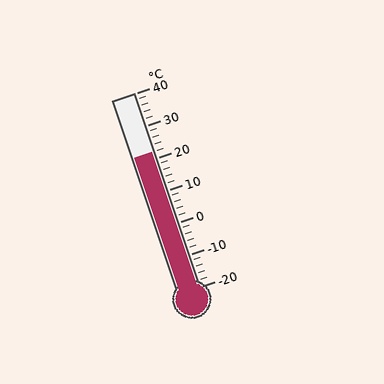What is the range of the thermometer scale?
The thermometer scale ranges from -20°C to 40°C.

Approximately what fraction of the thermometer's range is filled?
The thermometer is filled to approximately 70% of its range.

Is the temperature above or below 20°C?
The temperature is above 20°C.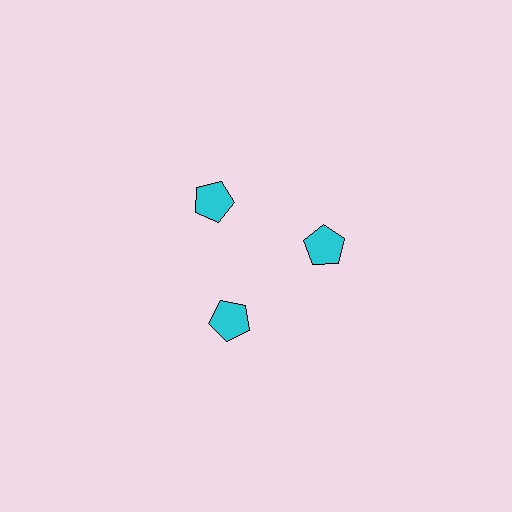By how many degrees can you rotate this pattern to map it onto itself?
The pattern maps onto itself every 120 degrees of rotation.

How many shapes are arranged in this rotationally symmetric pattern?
There are 3 shapes, arranged in 3 groups of 1.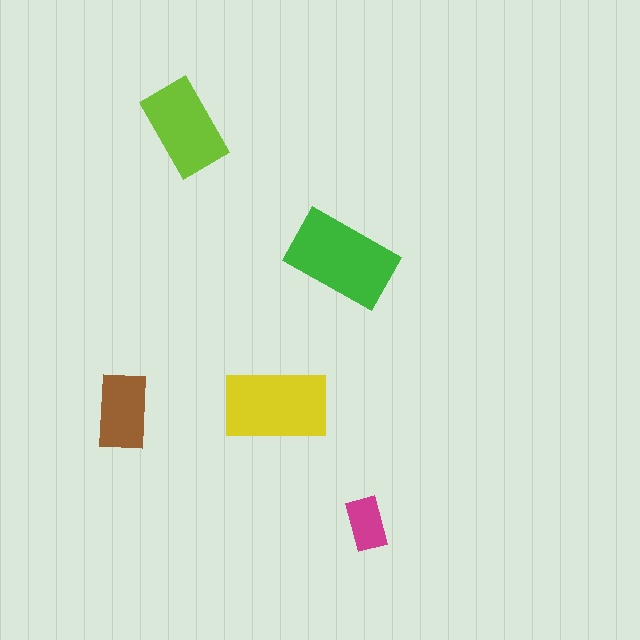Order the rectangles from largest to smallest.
the green one, the yellow one, the lime one, the brown one, the magenta one.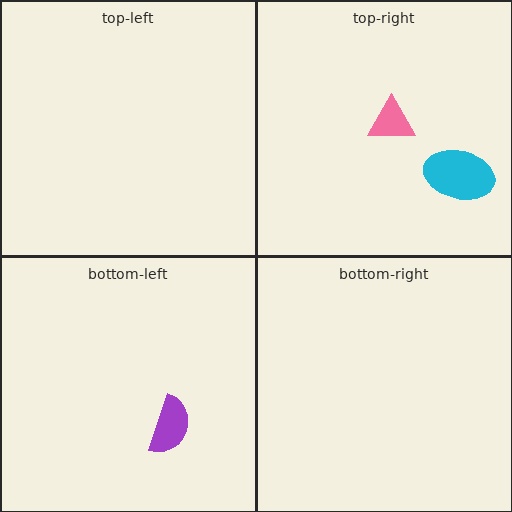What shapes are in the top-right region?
The pink triangle, the cyan ellipse.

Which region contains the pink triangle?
The top-right region.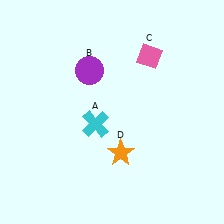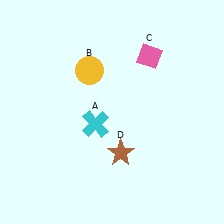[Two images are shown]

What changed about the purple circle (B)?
In Image 1, B is purple. In Image 2, it changed to yellow.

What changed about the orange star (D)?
In Image 1, D is orange. In Image 2, it changed to brown.